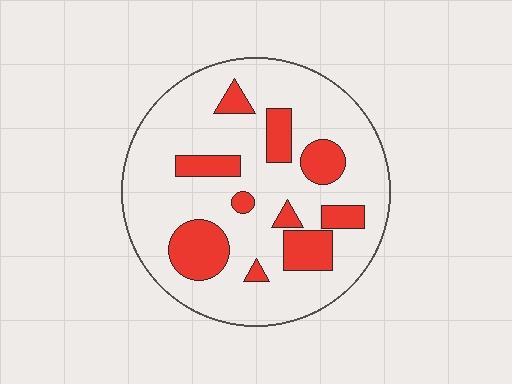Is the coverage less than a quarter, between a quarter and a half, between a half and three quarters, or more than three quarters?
Less than a quarter.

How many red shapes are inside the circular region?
10.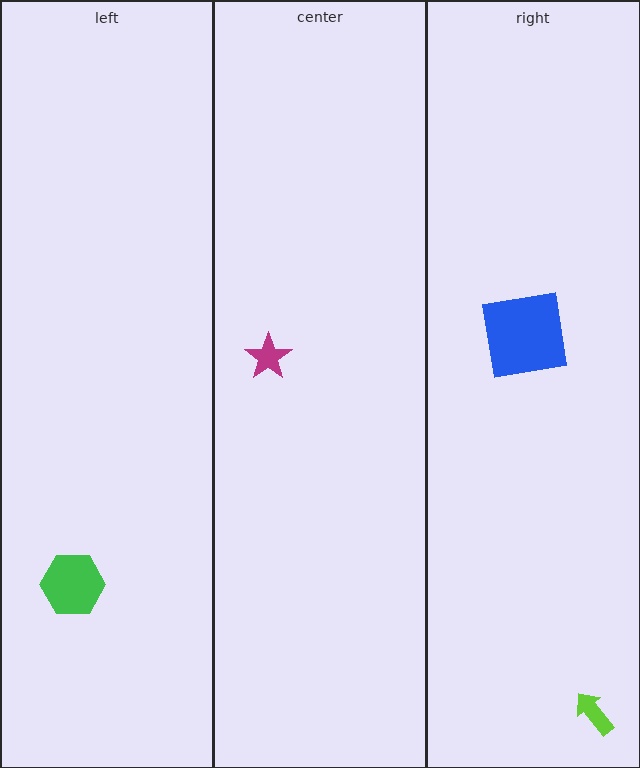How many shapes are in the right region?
2.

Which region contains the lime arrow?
The right region.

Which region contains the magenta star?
The center region.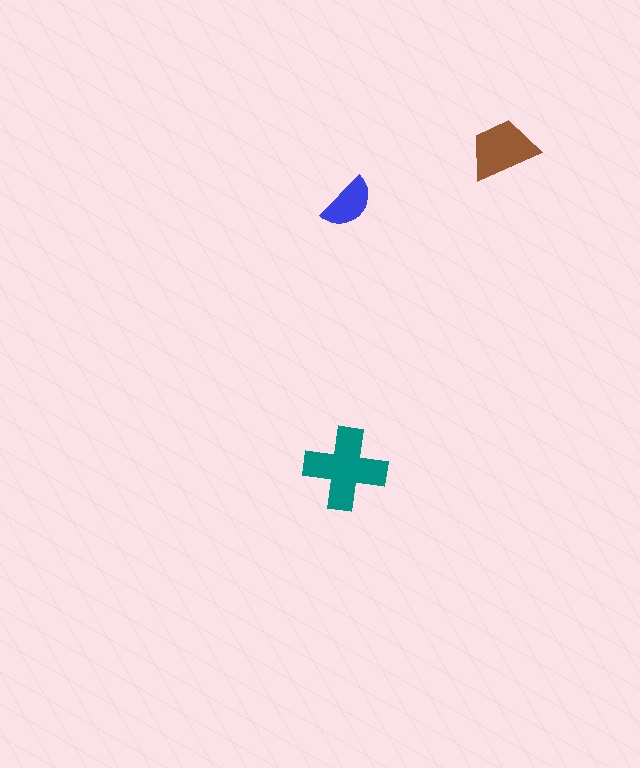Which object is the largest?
The teal cross.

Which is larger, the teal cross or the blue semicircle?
The teal cross.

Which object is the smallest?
The blue semicircle.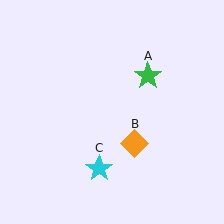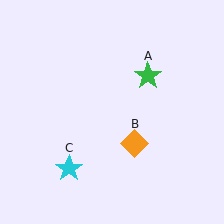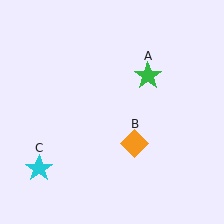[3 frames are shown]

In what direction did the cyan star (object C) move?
The cyan star (object C) moved left.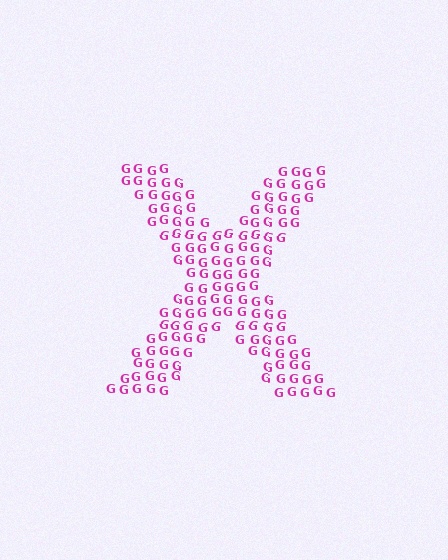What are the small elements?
The small elements are letter G's.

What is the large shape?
The large shape is the letter X.